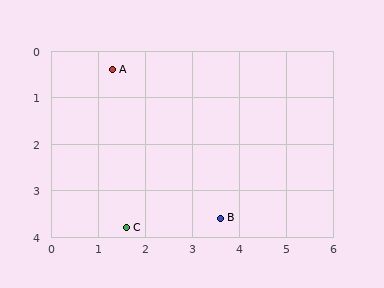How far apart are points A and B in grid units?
Points A and B are about 3.9 grid units apart.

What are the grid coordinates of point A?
Point A is at approximately (1.3, 0.4).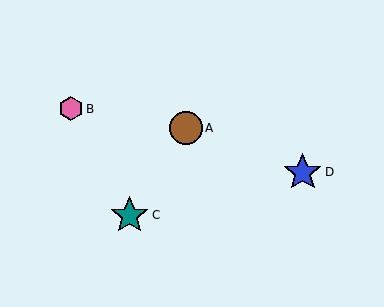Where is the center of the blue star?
The center of the blue star is at (303, 172).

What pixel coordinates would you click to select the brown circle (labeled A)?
Click at (186, 128) to select the brown circle A.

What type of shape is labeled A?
Shape A is a brown circle.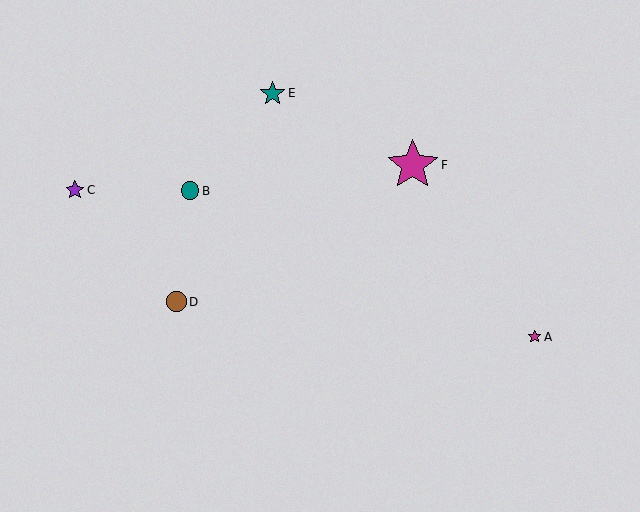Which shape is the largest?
The magenta star (labeled F) is the largest.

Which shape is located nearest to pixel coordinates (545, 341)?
The magenta star (labeled A) at (534, 337) is nearest to that location.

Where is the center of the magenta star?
The center of the magenta star is at (534, 337).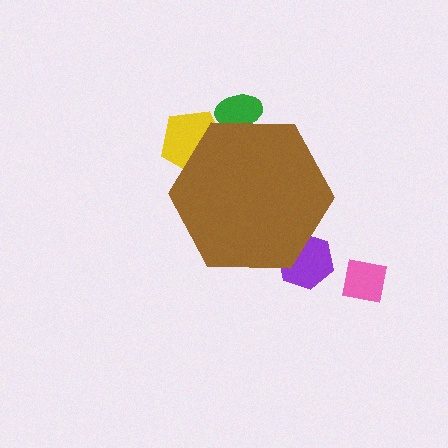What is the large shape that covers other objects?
A brown hexagon.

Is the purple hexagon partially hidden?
Yes, the purple hexagon is partially hidden behind the brown hexagon.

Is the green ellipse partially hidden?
Yes, the green ellipse is partially hidden behind the brown hexagon.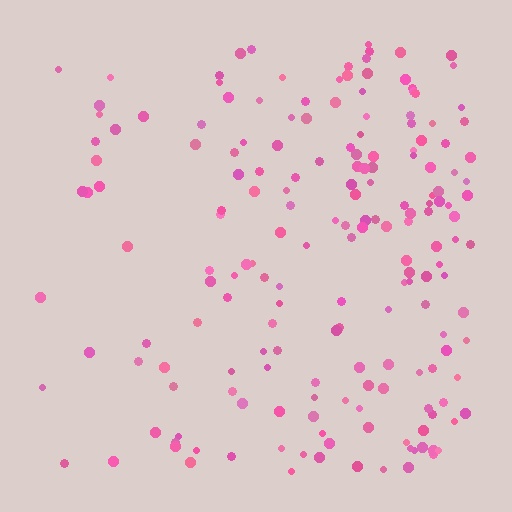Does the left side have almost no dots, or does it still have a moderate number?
Still a moderate number, just noticeably fewer than the right.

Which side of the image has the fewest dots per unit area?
The left.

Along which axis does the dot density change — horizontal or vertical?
Horizontal.